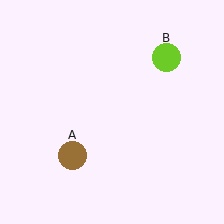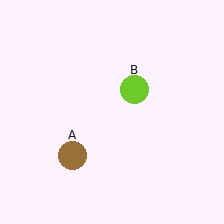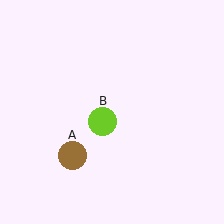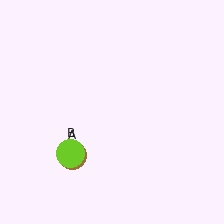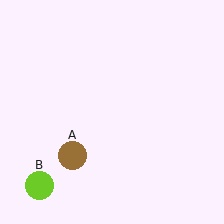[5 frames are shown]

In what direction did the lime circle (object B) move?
The lime circle (object B) moved down and to the left.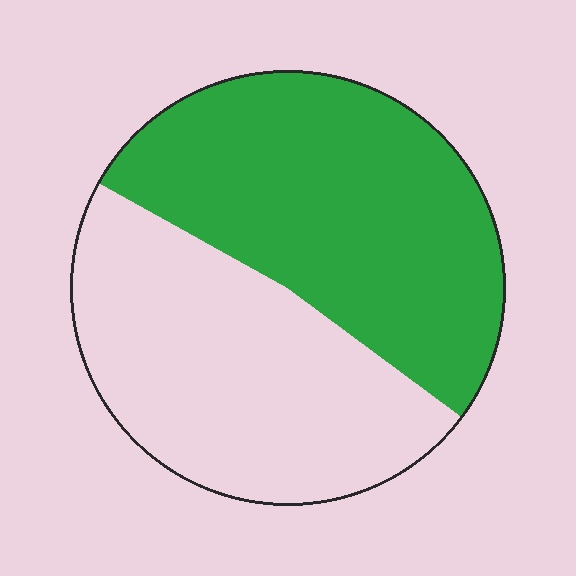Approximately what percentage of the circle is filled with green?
Approximately 50%.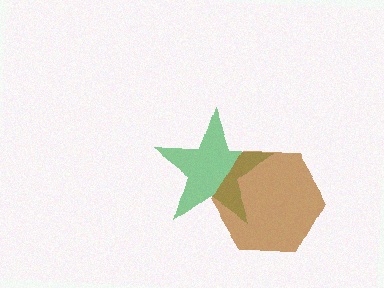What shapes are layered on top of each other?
The layered shapes are: a green star, a brown hexagon.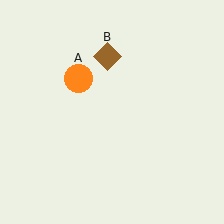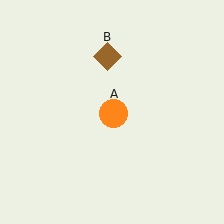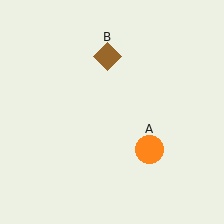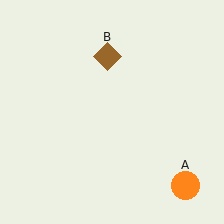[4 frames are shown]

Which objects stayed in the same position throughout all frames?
Brown diamond (object B) remained stationary.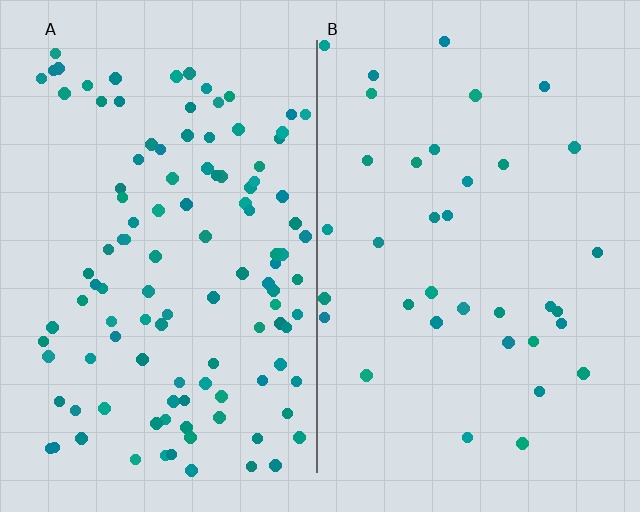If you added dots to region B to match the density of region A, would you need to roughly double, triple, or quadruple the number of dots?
Approximately triple.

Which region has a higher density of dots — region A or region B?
A (the left).